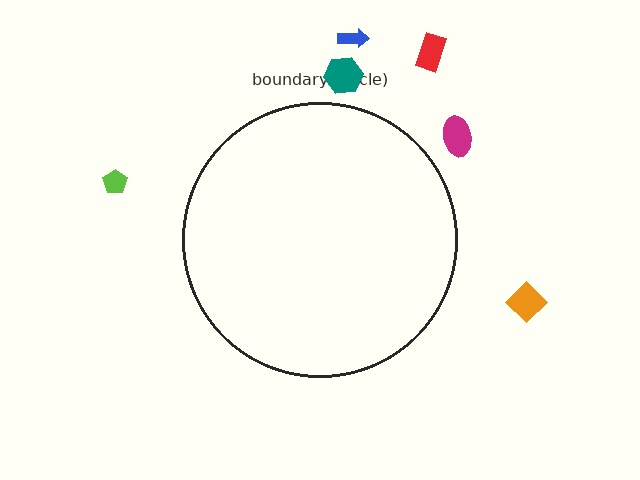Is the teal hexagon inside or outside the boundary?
Outside.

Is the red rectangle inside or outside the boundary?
Outside.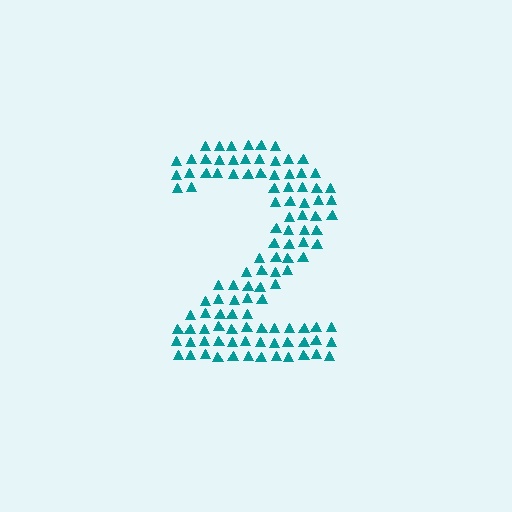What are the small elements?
The small elements are triangles.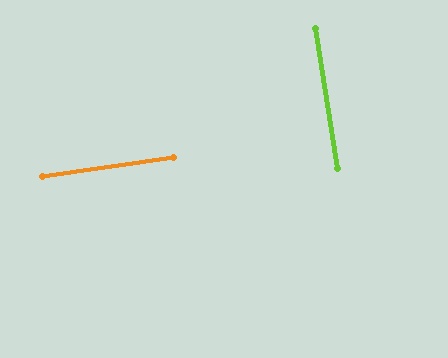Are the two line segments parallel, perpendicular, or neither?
Perpendicular — they meet at approximately 90°.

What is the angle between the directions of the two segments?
Approximately 90 degrees.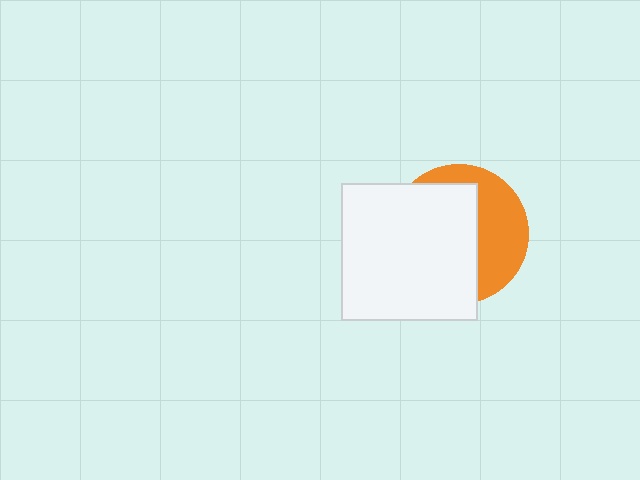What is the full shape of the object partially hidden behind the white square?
The partially hidden object is an orange circle.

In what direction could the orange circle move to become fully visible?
The orange circle could move right. That would shift it out from behind the white square entirely.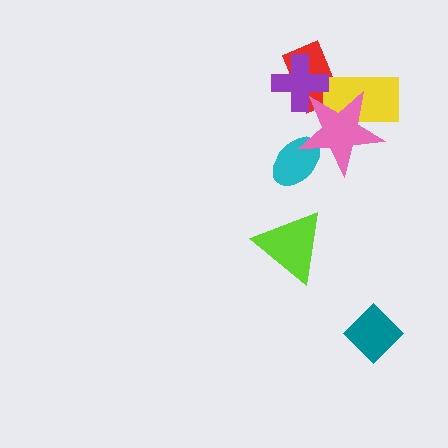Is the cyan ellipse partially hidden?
Yes, it is partially covered by another shape.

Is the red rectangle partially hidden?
Yes, it is partially covered by another shape.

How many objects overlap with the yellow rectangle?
2 objects overlap with the yellow rectangle.